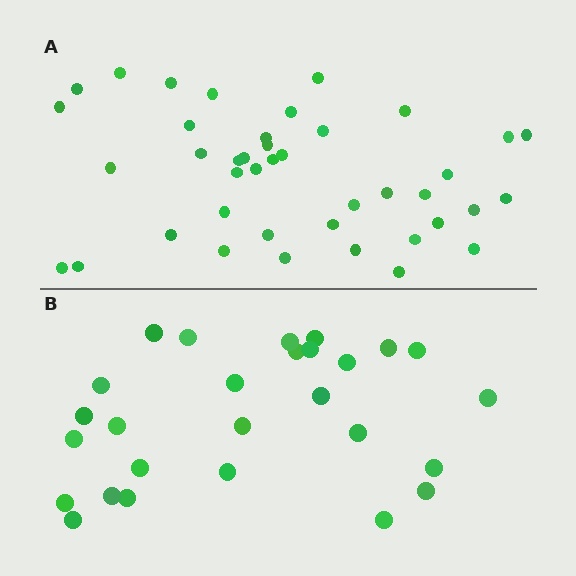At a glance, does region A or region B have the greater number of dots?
Region A (the top region) has more dots.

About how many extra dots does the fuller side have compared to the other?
Region A has approximately 15 more dots than region B.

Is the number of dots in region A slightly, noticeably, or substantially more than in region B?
Region A has substantially more. The ratio is roughly 1.5 to 1.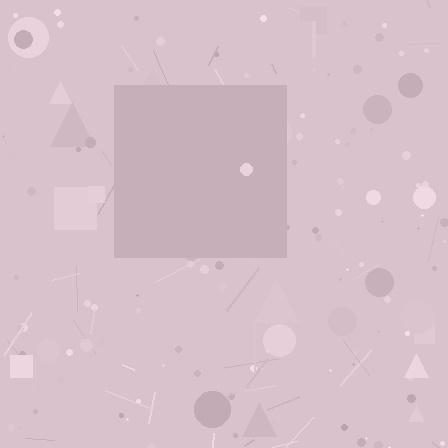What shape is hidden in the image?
A square is hidden in the image.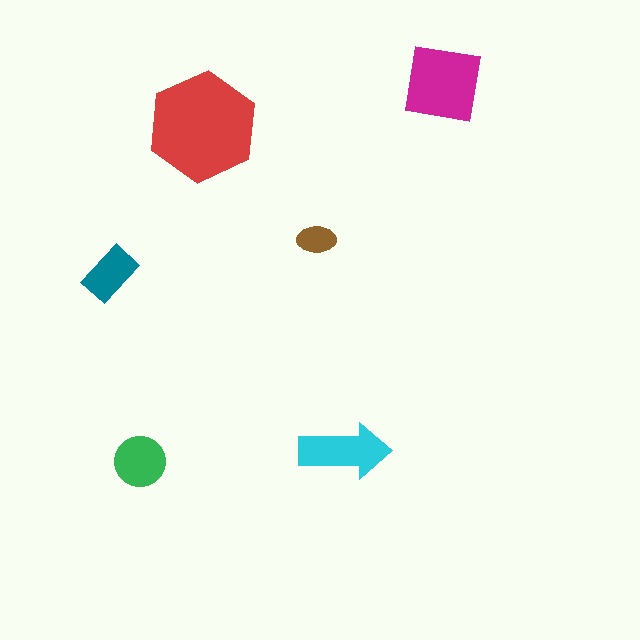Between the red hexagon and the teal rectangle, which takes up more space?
The red hexagon.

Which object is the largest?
The red hexagon.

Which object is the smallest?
The brown ellipse.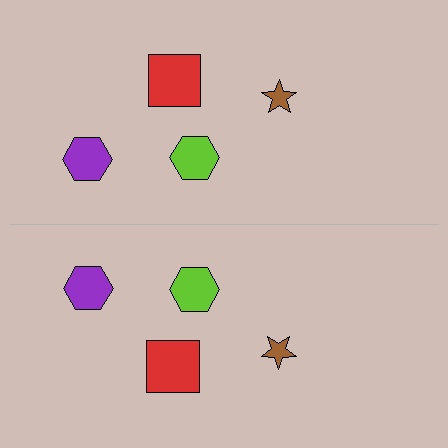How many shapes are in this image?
There are 8 shapes in this image.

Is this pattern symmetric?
Yes, this pattern has bilateral (reflection) symmetry.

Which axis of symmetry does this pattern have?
The pattern has a horizontal axis of symmetry running through the center of the image.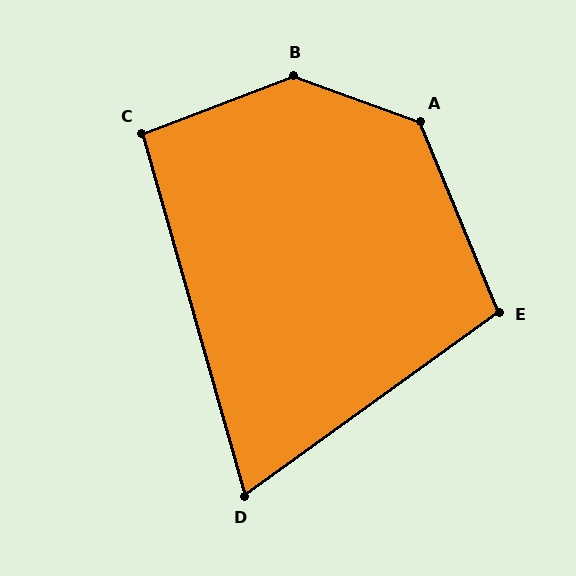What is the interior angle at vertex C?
Approximately 95 degrees (obtuse).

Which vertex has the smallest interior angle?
D, at approximately 70 degrees.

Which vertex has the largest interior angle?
B, at approximately 139 degrees.